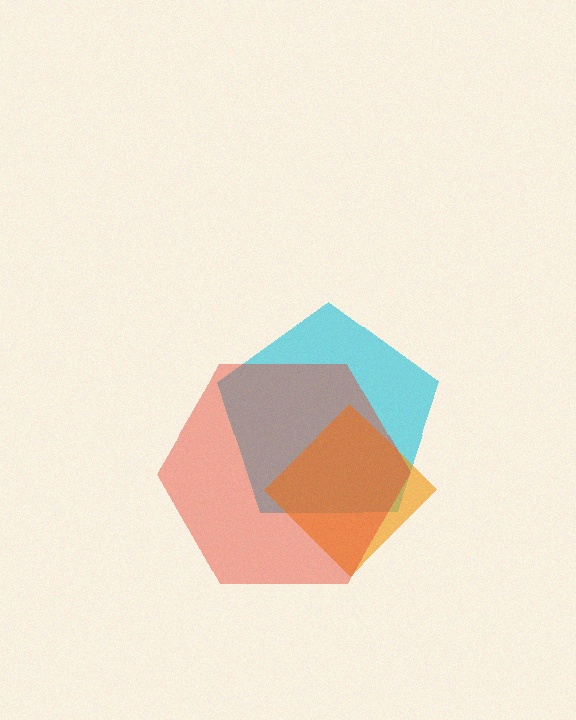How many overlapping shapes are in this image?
There are 3 overlapping shapes in the image.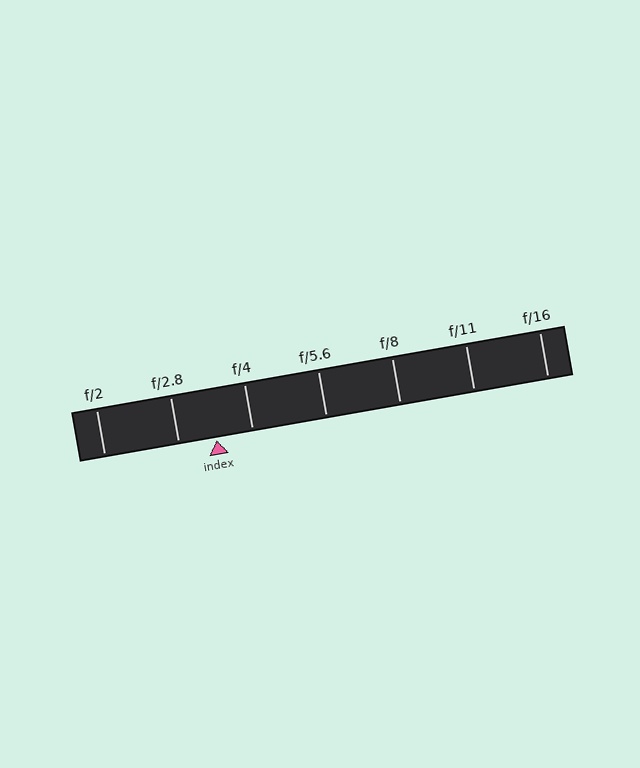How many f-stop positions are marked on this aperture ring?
There are 7 f-stop positions marked.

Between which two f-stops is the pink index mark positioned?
The index mark is between f/2.8 and f/4.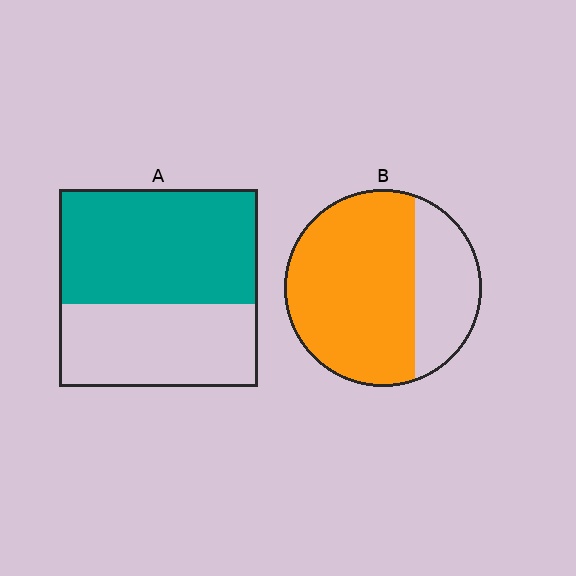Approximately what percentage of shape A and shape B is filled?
A is approximately 60% and B is approximately 70%.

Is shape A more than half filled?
Yes.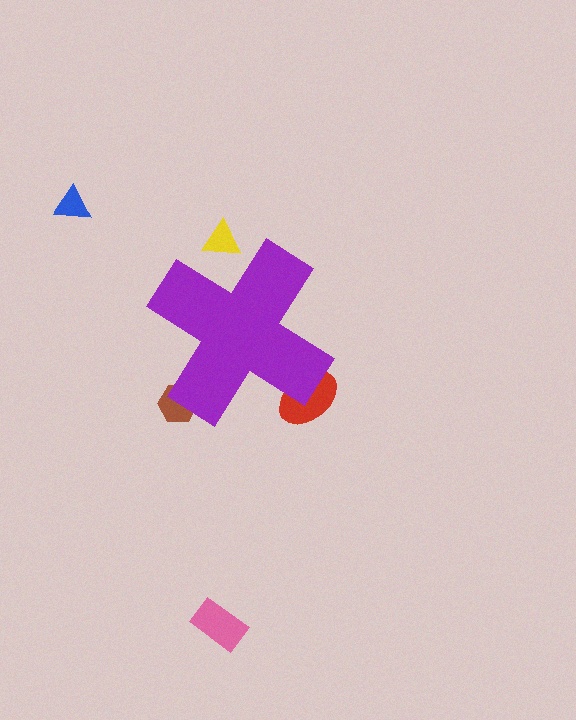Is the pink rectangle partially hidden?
No, the pink rectangle is fully visible.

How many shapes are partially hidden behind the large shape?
3 shapes are partially hidden.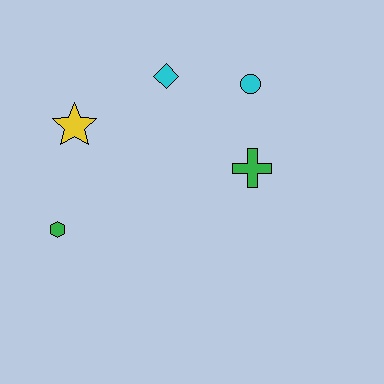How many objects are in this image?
There are 5 objects.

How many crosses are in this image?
There is 1 cross.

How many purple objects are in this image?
There are no purple objects.